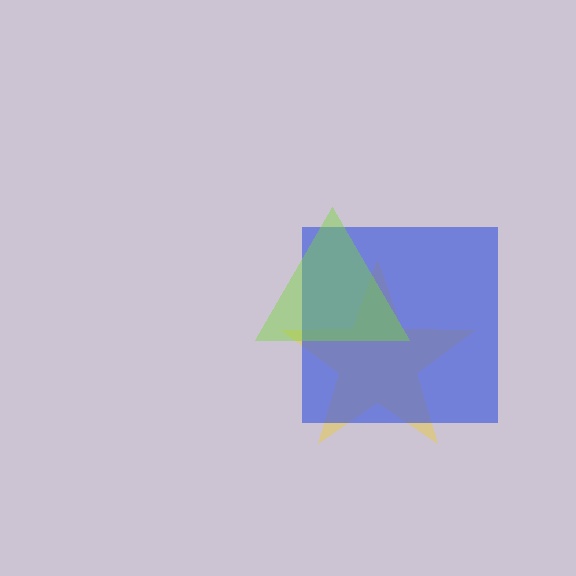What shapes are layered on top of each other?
The layered shapes are: a yellow star, a blue square, a lime triangle.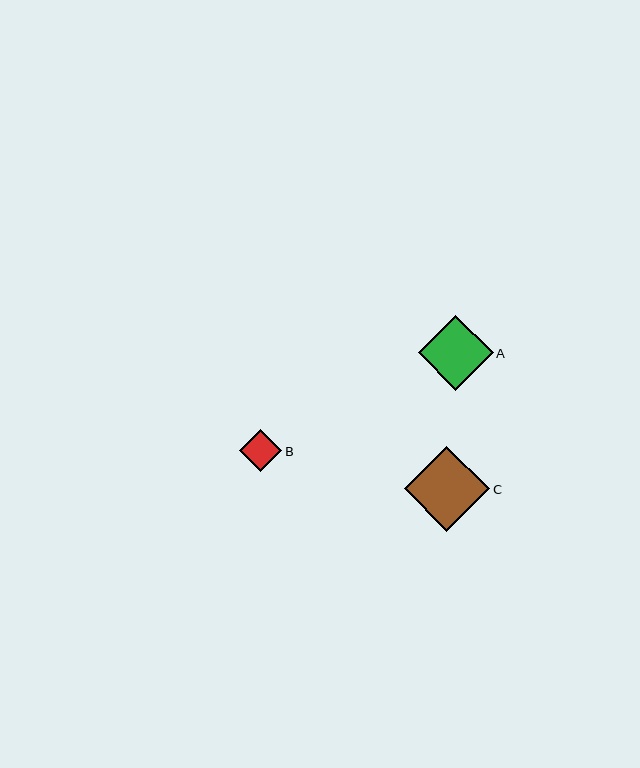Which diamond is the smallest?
Diamond B is the smallest with a size of approximately 42 pixels.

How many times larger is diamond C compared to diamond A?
Diamond C is approximately 1.1 times the size of diamond A.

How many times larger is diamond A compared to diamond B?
Diamond A is approximately 1.8 times the size of diamond B.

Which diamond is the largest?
Diamond C is the largest with a size of approximately 85 pixels.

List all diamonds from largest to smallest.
From largest to smallest: C, A, B.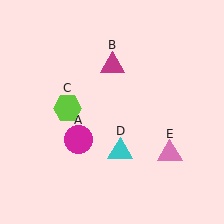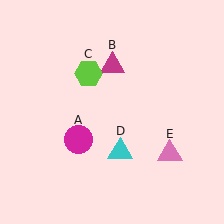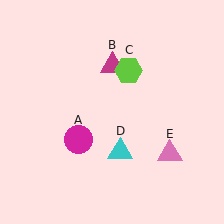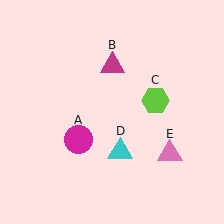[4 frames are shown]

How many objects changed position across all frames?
1 object changed position: lime hexagon (object C).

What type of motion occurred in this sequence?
The lime hexagon (object C) rotated clockwise around the center of the scene.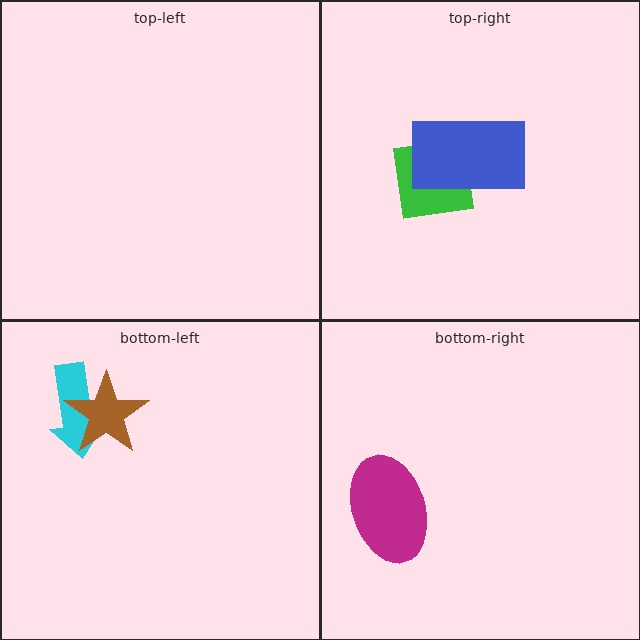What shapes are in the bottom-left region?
The cyan arrow, the brown star.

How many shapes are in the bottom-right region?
1.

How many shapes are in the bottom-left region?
2.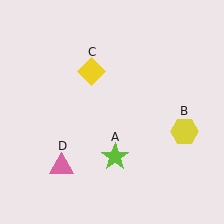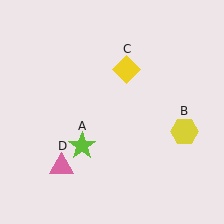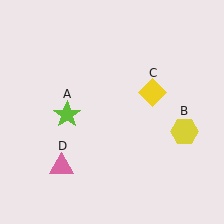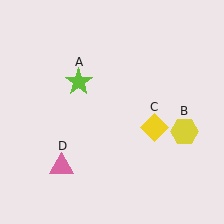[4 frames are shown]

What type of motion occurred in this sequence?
The lime star (object A), yellow diamond (object C) rotated clockwise around the center of the scene.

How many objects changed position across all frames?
2 objects changed position: lime star (object A), yellow diamond (object C).